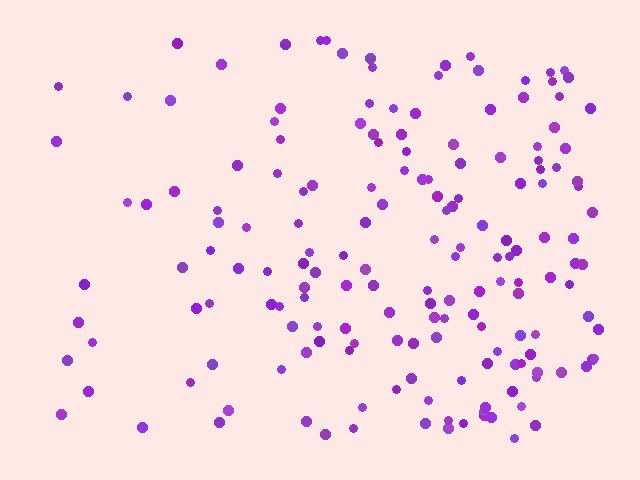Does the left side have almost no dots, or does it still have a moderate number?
Still a moderate number, just noticeably fewer than the right.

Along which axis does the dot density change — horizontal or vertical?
Horizontal.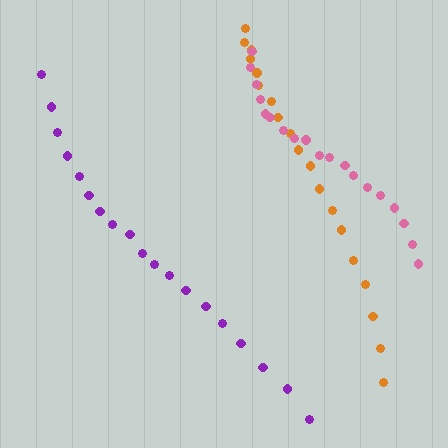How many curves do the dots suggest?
There are 3 distinct paths.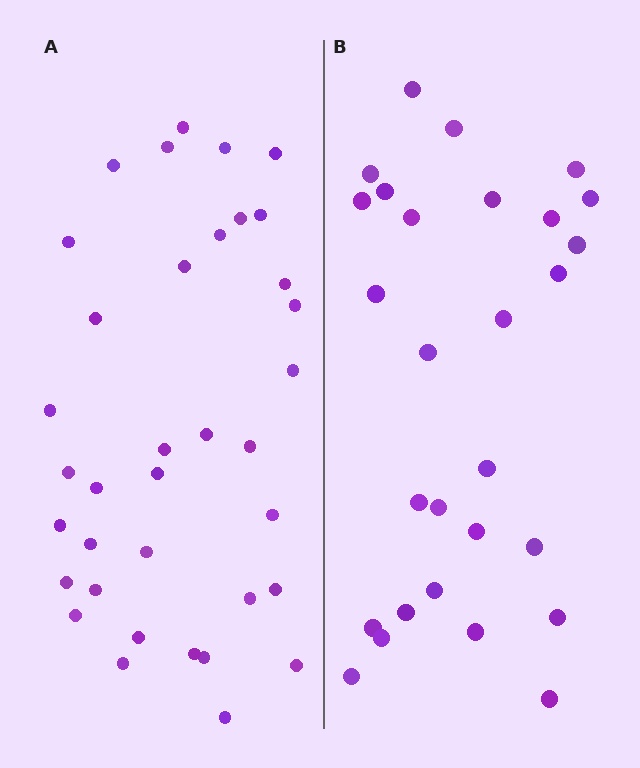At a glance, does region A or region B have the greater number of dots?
Region A (the left region) has more dots.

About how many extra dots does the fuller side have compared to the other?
Region A has roughly 8 or so more dots than region B.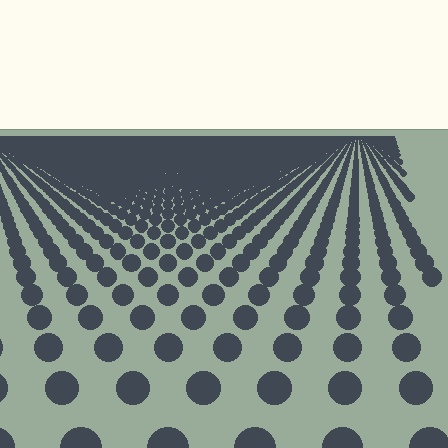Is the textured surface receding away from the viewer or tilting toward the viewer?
The surface is receding away from the viewer. Texture elements get smaller and denser toward the top.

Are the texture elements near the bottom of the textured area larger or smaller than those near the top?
Larger. Near the bottom, elements are closer to the viewer and appear at a bigger on-screen size.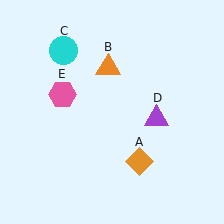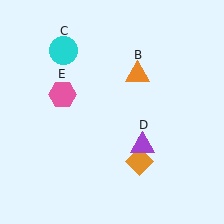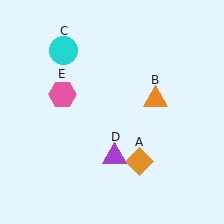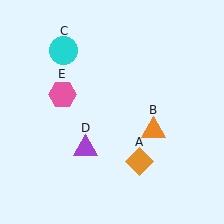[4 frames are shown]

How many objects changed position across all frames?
2 objects changed position: orange triangle (object B), purple triangle (object D).